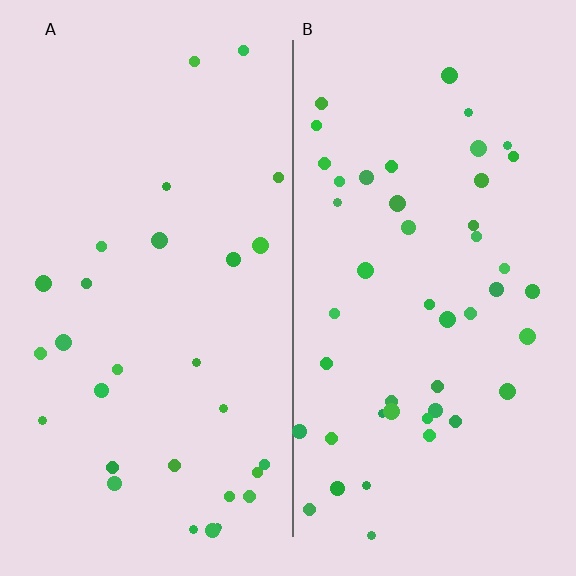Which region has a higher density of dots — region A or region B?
B (the right).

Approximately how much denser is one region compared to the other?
Approximately 1.6× — region B over region A.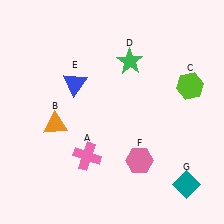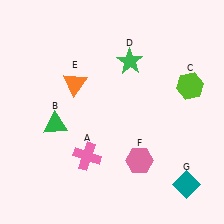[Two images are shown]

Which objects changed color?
B changed from orange to green. E changed from blue to orange.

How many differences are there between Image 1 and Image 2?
There are 2 differences between the two images.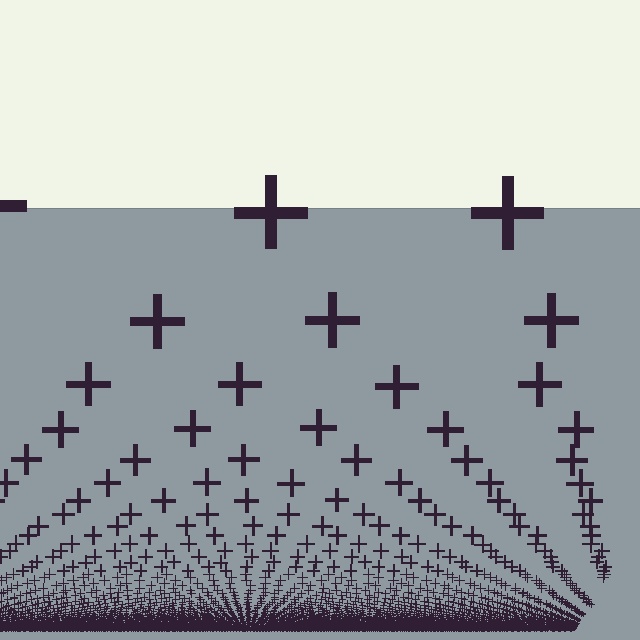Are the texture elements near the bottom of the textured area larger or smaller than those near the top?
Smaller. The gradient is inverted — elements near the bottom are smaller and denser.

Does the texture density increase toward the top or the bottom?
Density increases toward the bottom.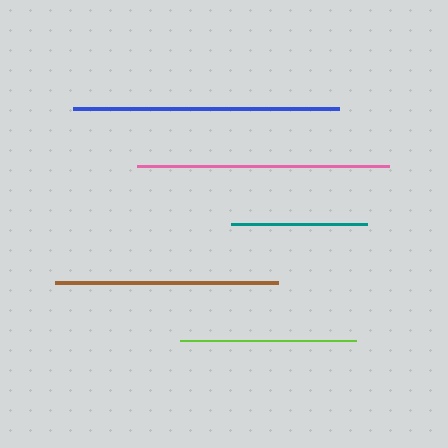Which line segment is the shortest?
The teal line is the shortest at approximately 136 pixels.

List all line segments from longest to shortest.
From longest to shortest: blue, pink, brown, lime, teal.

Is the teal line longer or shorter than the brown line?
The brown line is longer than the teal line.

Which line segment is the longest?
The blue line is the longest at approximately 266 pixels.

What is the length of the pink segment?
The pink segment is approximately 252 pixels long.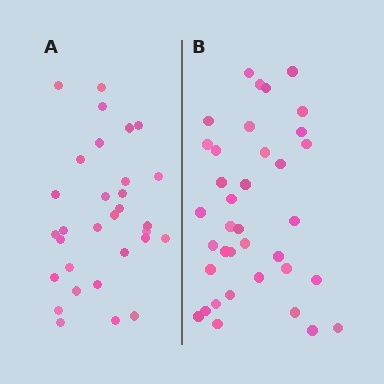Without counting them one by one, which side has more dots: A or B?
Region B (the right region) has more dots.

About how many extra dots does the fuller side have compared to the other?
Region B has about 6 more dots than region A.